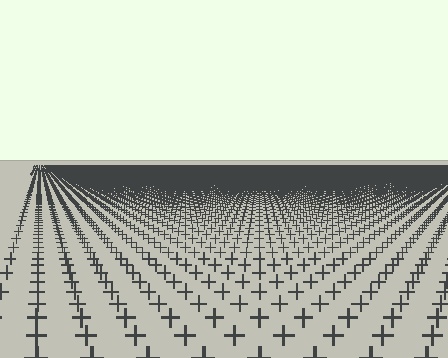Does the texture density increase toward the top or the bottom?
Density increases toward the top.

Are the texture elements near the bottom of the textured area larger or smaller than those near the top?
Larger. Near the bottom, elements are closer to the viewer and appear at a bigger on-screen size.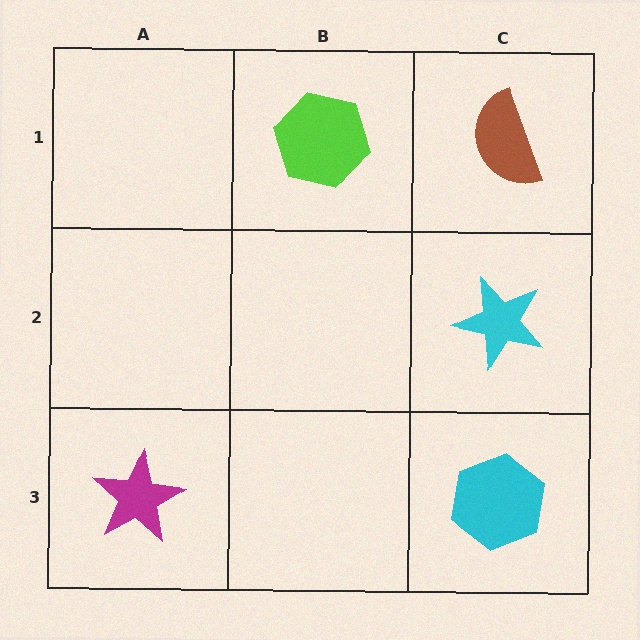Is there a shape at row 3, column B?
No, that cell is empty.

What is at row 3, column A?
A magenta star.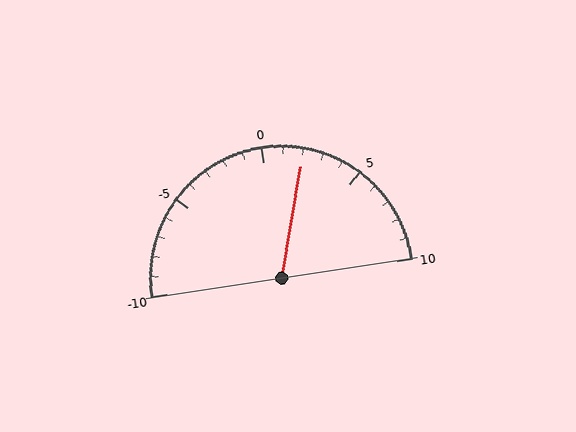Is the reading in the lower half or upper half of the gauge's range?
The reading is in the upper half of the range (-10 to 10).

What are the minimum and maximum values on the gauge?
The gauge ranges from -10 to 10.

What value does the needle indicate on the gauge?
The needle indicates approximately 2.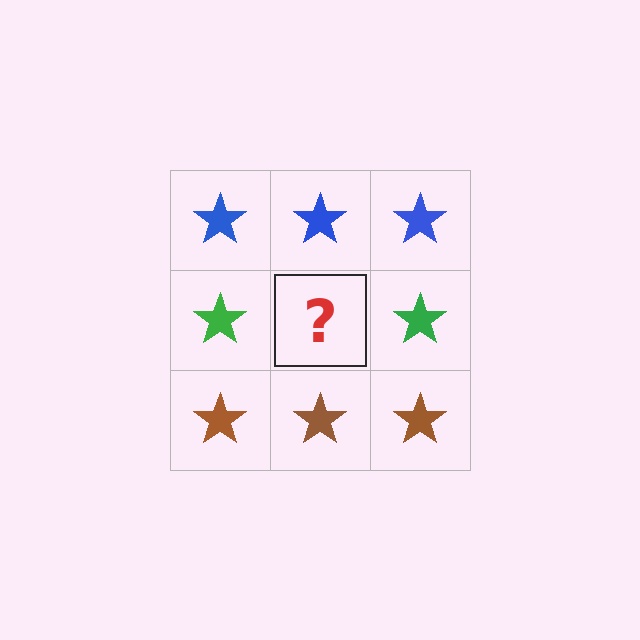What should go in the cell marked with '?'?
The missing cell should contain a green star.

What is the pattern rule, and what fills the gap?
The rule is that each row has a consistent color. The gap should be filled with a green star.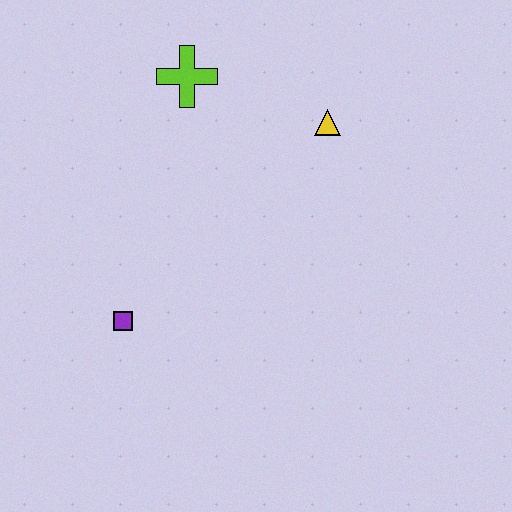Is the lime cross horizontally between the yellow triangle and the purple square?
Yes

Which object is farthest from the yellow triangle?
The purple square is farthest from the yellow triangle.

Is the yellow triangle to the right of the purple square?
Yes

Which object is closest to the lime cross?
The yellow triangle is closest to the lime cross.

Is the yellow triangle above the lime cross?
No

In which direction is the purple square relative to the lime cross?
The purple square is below the lime cross.